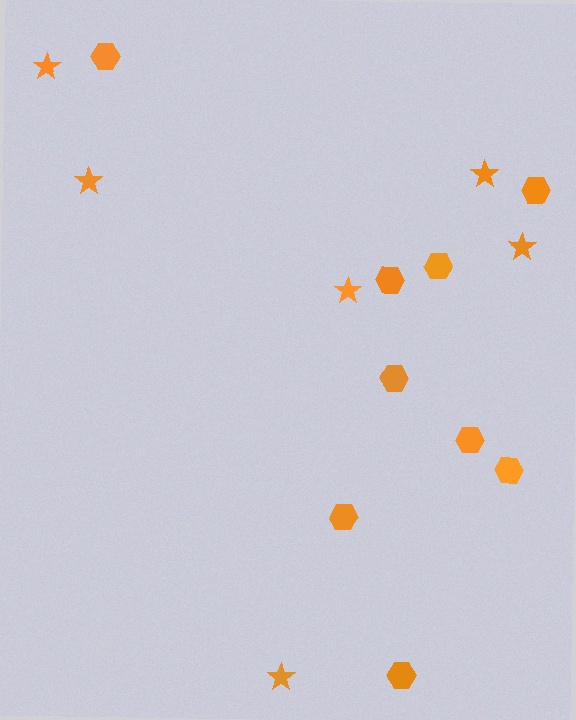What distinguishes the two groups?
There are 2 groups: one group of stars (6) and one group of hexagons (9).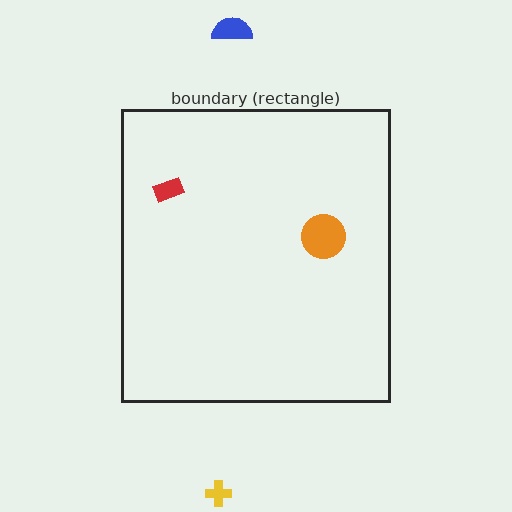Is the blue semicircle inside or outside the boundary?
Outside.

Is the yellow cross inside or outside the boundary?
Outside.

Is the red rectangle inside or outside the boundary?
Inside.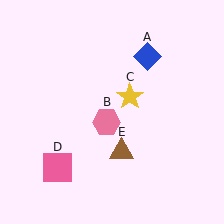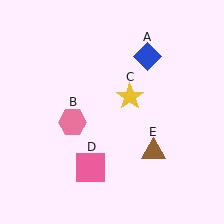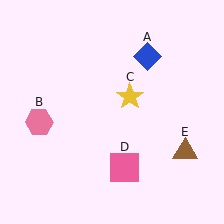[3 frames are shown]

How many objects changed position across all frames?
3 objects changed position: pink hexagon (object B), pink square (object D), brown triangle (object E).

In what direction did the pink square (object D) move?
The pink square (object D) moved right.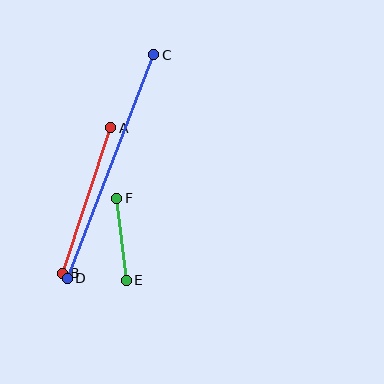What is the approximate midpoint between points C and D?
The midpoint is at approximately (110, 167) pixels.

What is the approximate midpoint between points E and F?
The midpoint is at approximately (121, 239) pixels.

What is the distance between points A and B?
The distance is approximately 153 pixels.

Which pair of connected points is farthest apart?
Points C and D are farthest apart.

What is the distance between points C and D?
The distance is approximately 240 pixels.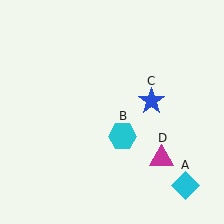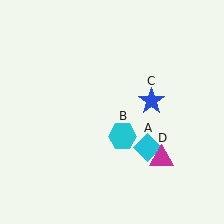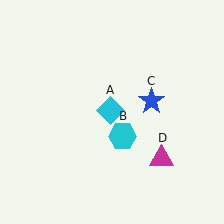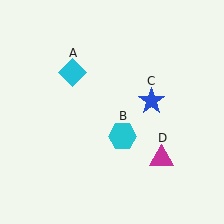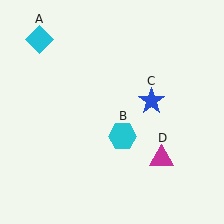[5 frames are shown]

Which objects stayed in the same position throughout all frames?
Cyan hexagon (object B) and blue star (object C) and magenta triangle (object D) remained stationary.